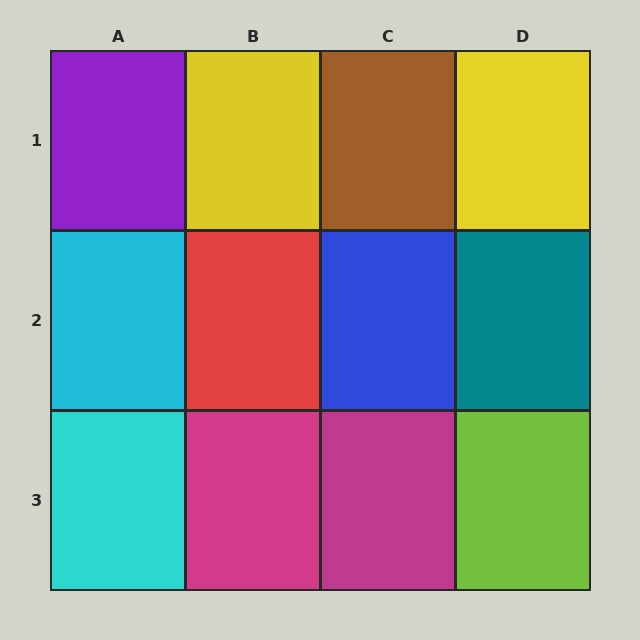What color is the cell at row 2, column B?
Red.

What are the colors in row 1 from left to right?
Purple, yellow, brown, yellow.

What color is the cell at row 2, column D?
Teal.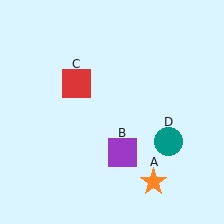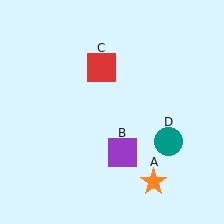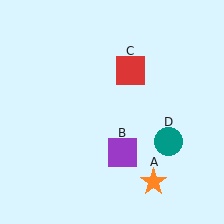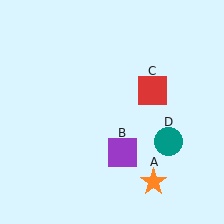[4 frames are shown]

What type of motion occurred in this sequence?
The red square (object C) rotated clockwise around the center of the scene.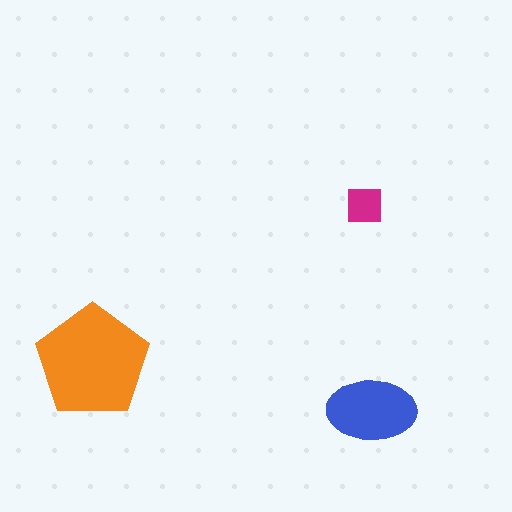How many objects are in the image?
There are 3 objects in the image.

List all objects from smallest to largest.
The magenta square, the blue ellipse, the orange pentagon.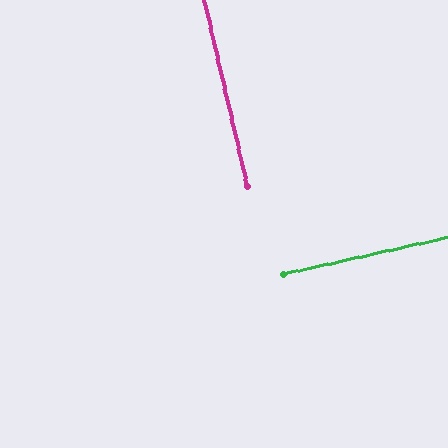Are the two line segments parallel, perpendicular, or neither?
Perpendicular — they meet at approximately 89°.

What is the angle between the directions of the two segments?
Approximately 89 degrees.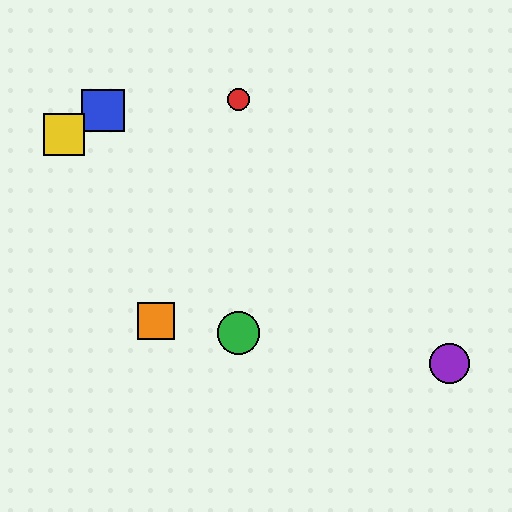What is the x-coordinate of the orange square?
The orange square is at x≈156.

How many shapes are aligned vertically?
2 shapes (the red circle, the green circle) are aligned vertically.